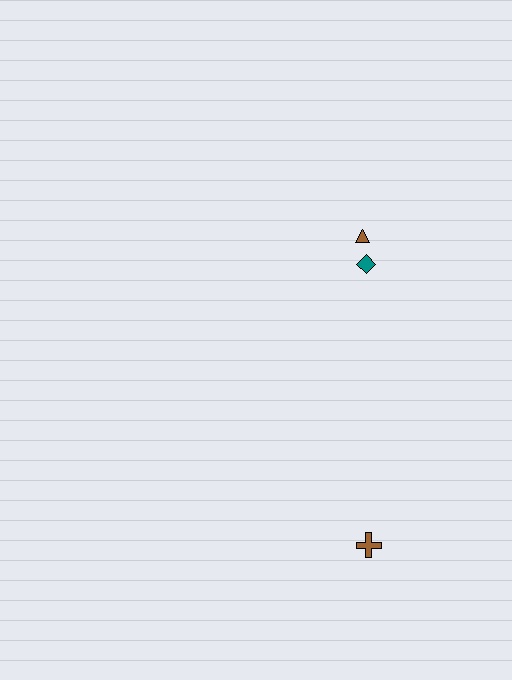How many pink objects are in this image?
There are no pink objects.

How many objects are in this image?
There are 3 objects.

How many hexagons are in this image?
There are no hexagons.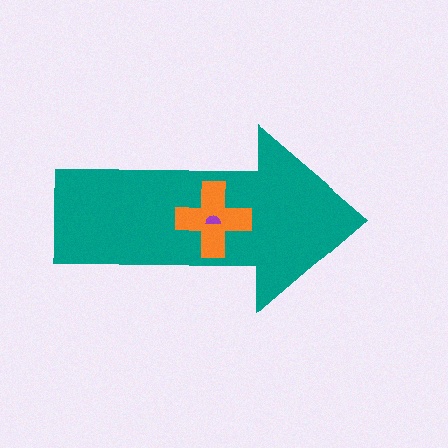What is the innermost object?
The purple semicircle.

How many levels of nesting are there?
3.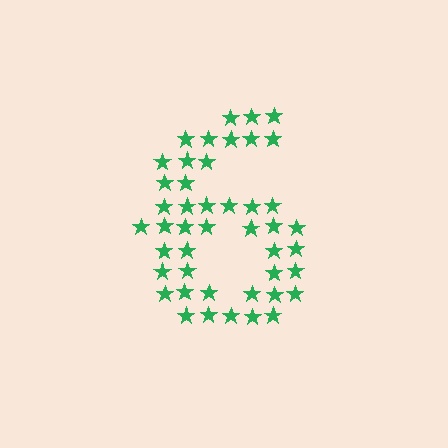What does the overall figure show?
The overall figure shows the digit 6.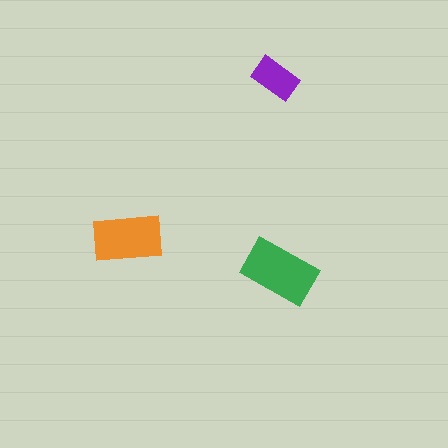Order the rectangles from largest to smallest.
the green one, the orange one, the purple one.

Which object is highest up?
The purple rectangle is topmost.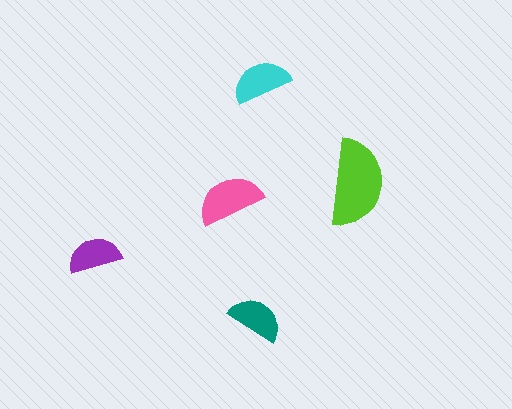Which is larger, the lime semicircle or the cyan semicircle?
The lime one.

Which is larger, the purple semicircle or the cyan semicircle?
The cyan one.